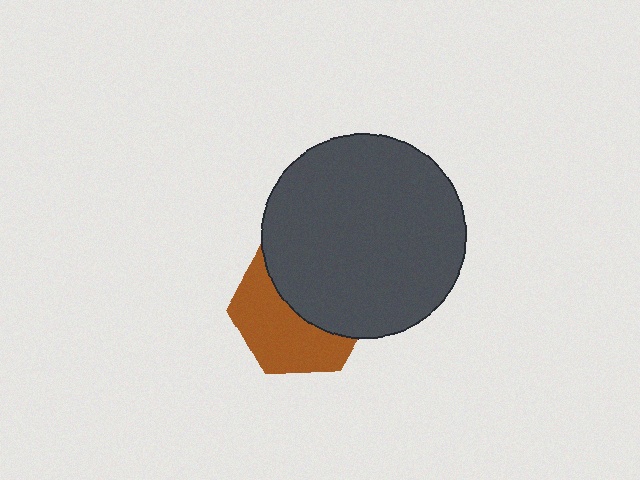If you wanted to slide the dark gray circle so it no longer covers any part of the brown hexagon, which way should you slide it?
Slide it toward the upper-right — that is the most direct way to separate the two shapes.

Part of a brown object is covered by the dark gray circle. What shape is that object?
It is a hexagon.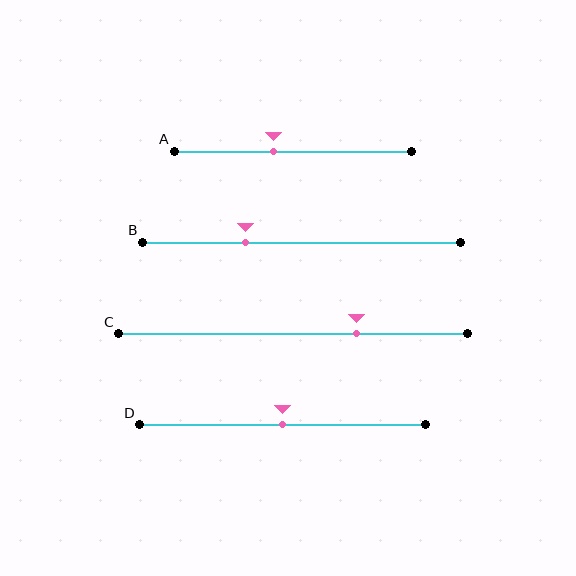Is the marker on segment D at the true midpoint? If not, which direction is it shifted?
Yes, the marker on segment D is at the true midpoint.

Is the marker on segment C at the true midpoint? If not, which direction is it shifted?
No, the marker on segment C is shifted to the right by about 18% of the segment length.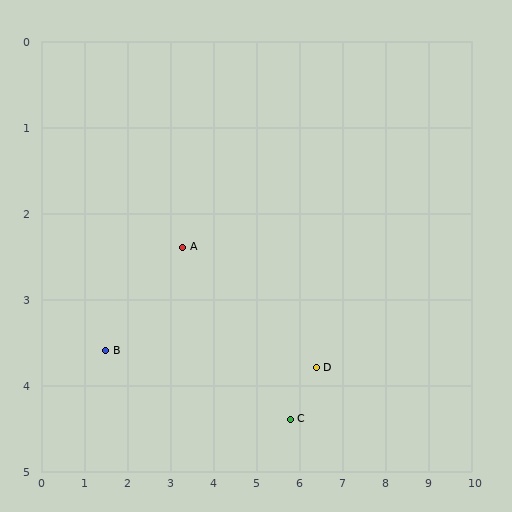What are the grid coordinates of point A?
Point A is at approximately (3.3, 2.4).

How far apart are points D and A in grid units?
Points D and A are about 3.4 grid units apart.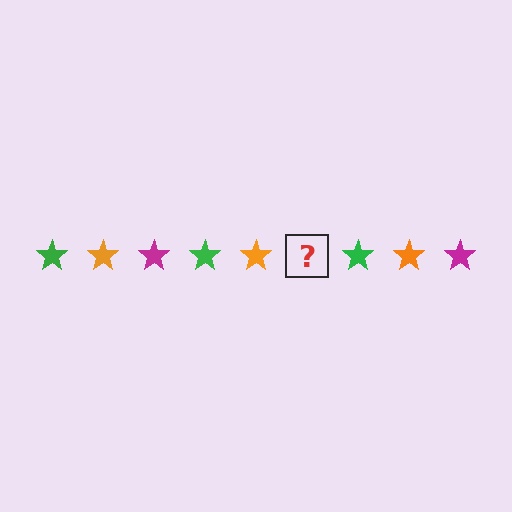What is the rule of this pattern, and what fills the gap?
The rule is that the pattern cycles through green, orange, magenta stars. The gap should be filled with a magenta star.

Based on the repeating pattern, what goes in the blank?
The blank should be a magenta star.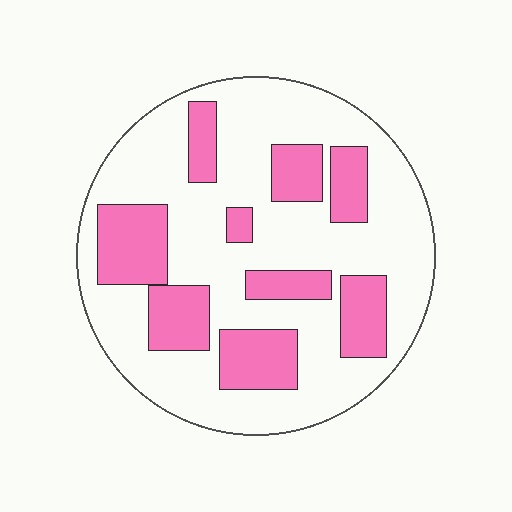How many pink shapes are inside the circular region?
9.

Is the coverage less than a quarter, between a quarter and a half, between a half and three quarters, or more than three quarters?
Between a quarter and a half.